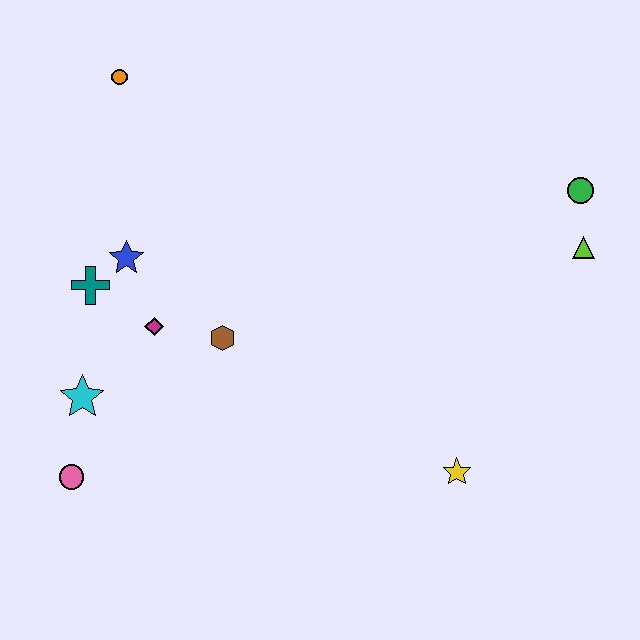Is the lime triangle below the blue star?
No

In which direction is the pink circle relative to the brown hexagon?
The pink circle is to the left of the brown hexagon.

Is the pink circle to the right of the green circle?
No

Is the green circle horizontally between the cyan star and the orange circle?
No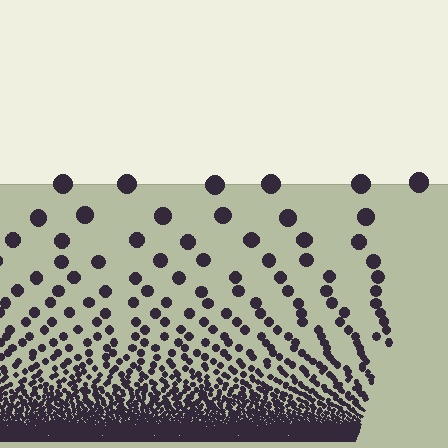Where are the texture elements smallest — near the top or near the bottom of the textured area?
Near the bottom.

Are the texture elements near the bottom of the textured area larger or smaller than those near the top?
Smaller. The gradient is inverted — elements near the bottom are smaller and denser.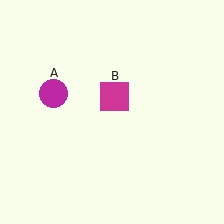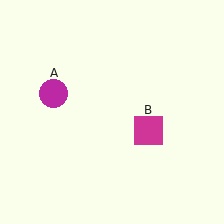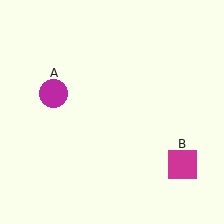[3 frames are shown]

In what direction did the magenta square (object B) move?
The magenta square (object B) moved down and to the right.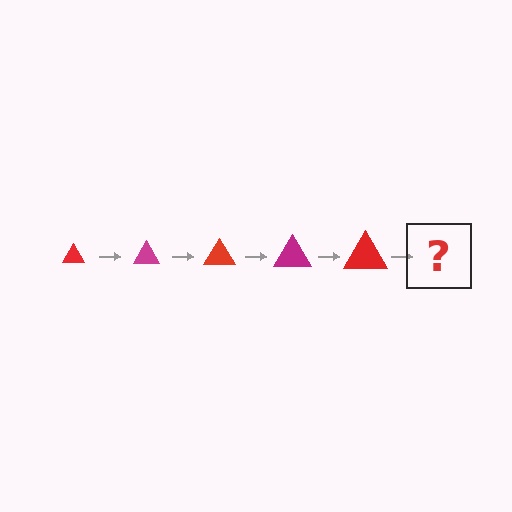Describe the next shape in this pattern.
It should be a magenta triangle, larger than the previous one.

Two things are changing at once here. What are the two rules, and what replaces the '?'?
The two rules are that the triangle grows larger each step and the color cycles through red and magenta. The '?' should be a magenta triangle, larger than the previous one.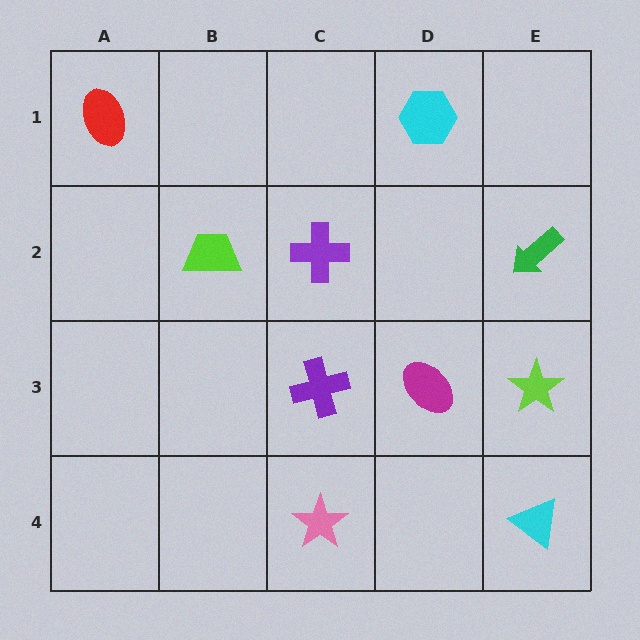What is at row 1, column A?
A red ellipse.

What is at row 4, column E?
A cyan triangle.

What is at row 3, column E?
A lime star.